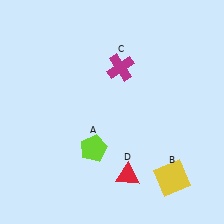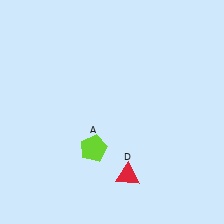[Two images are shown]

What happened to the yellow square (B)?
The yellow square (B) was removed in Image 2. It was in the bottom-right area of Image 1.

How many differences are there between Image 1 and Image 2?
There are 2 differences between the two images.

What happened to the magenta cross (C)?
The magenta cross (C) was removed in Image 2. It was in the top-right area of Image 1.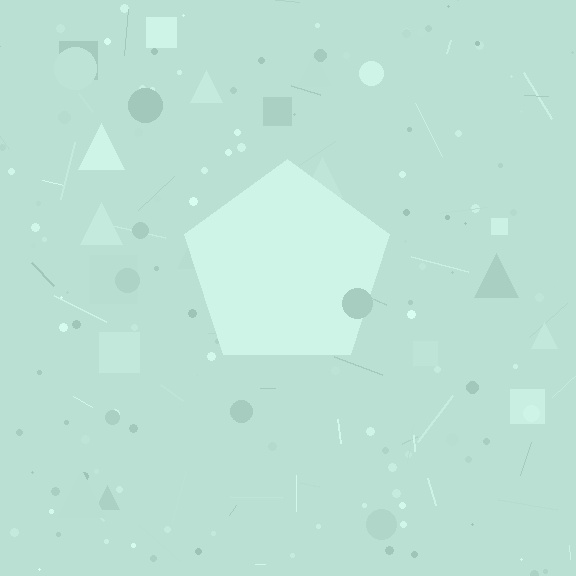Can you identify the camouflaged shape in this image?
The camouflaged shape is a pentagon.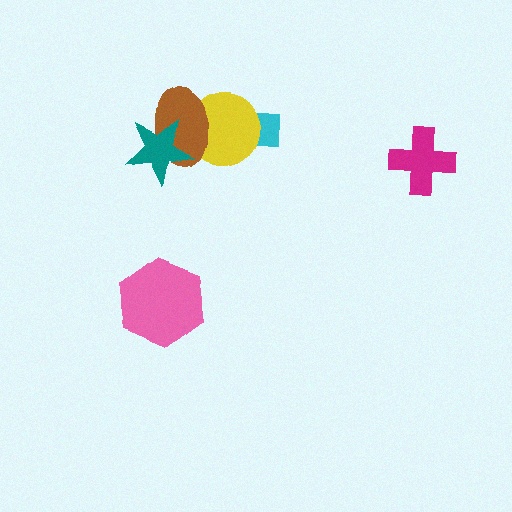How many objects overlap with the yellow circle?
2 objects overlap with the yellow circle.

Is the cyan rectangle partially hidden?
Yes, it is partially covered by another shape.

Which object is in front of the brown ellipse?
The teal star is in front of the brown ellipse.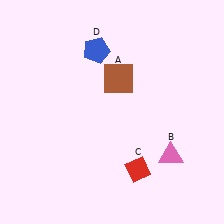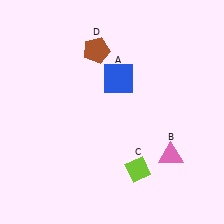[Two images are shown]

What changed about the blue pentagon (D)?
In Image 1, D is blue. In Image 2, it changed to brown.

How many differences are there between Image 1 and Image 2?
There are 3 differences between the two images.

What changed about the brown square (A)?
In Image 1, A is brown. In Image 2, it changed to blue.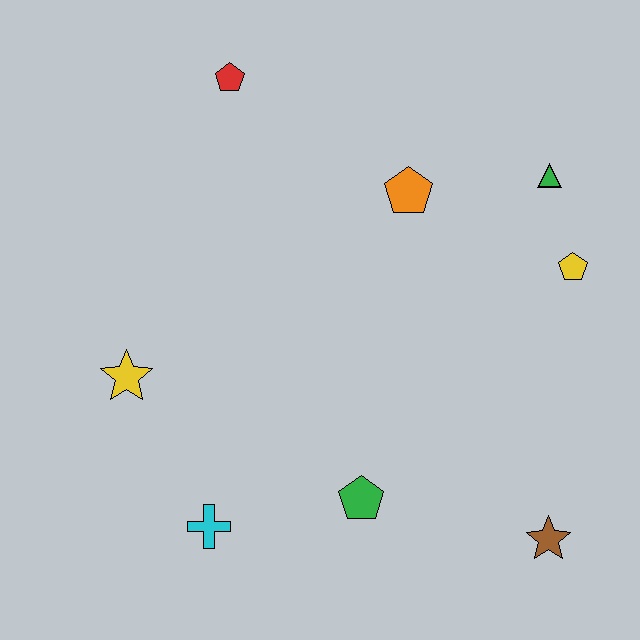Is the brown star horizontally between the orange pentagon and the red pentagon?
No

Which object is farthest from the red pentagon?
The brown star is farthest from the red pentagon.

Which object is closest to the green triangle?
The yellow pentagon is closest to the green triangle.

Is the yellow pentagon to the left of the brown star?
No